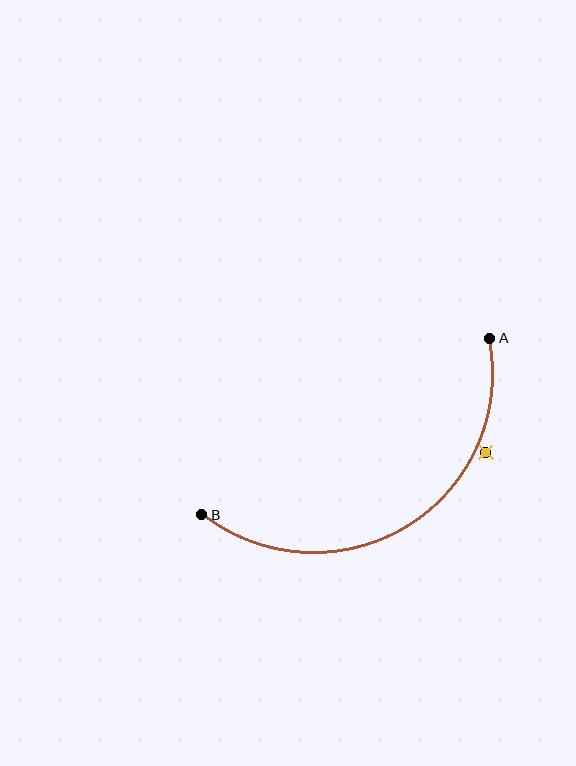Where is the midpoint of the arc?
The arc midpoint is the point on the curve farthest from the straight line joining A and B. It sits below that line.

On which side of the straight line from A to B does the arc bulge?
The arc bulges below the straight line connecting A and B.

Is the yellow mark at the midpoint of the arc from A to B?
No — the yellow mark does not lie on the arc at all. It sits slightly outside the curve.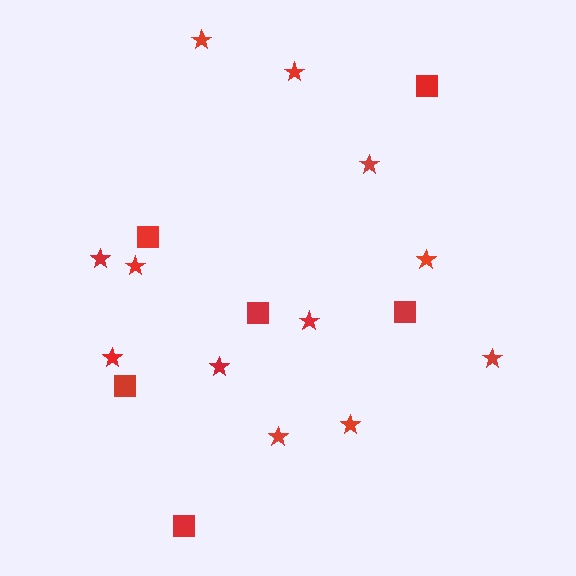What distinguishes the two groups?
There are 2 groups: one group of squares (6) and one group of stars (12).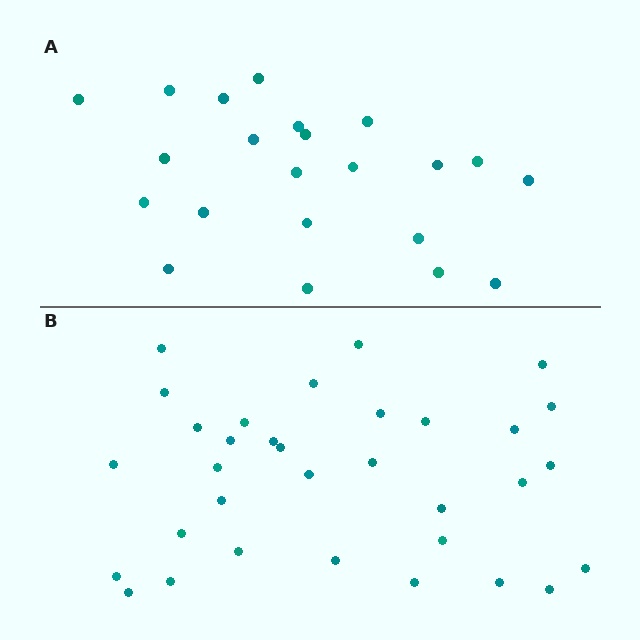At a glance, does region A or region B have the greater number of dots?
Region B (the bottom region) has more dots.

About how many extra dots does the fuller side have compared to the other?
Region B has roughly 12 or so more dots than region A.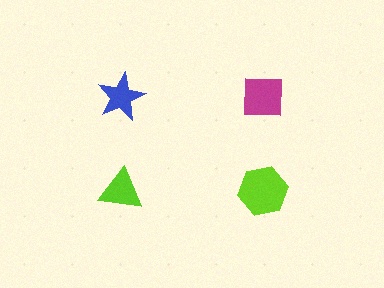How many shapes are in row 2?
2 shapes.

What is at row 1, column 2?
A magenta square.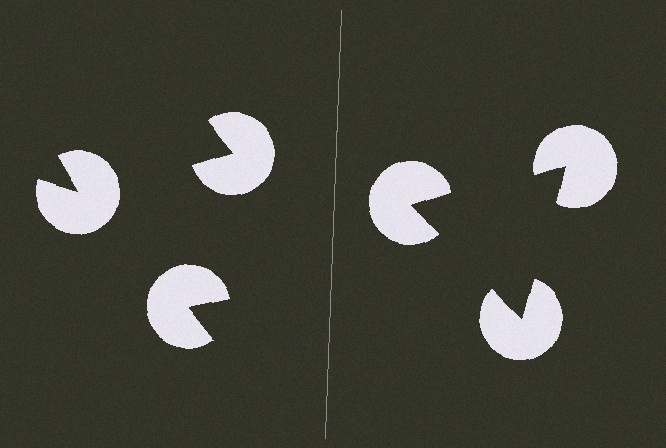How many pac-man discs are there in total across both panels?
6 — 3 on each side.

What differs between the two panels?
The pac-man discs are positioned identically on both sides; only the wedge orientations differ. On the right they align to a triangle; on the left they are misaligned.